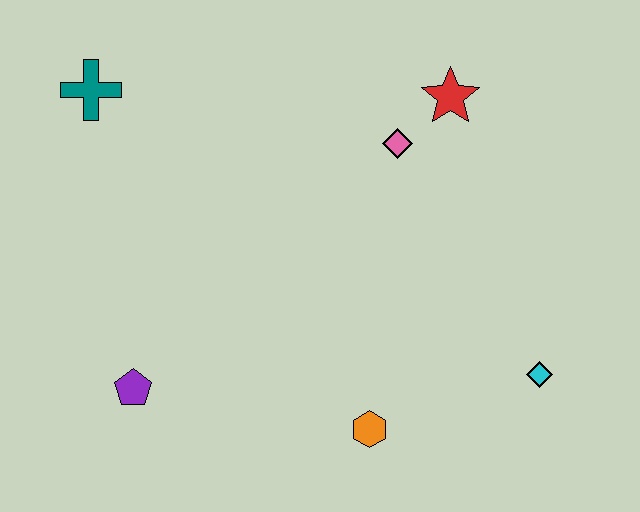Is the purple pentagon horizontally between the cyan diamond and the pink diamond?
No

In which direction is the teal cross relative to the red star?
The teal cross is to the left of the red star.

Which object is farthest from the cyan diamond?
The teal cross is farthest from the cyan diamond.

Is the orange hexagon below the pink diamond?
Yes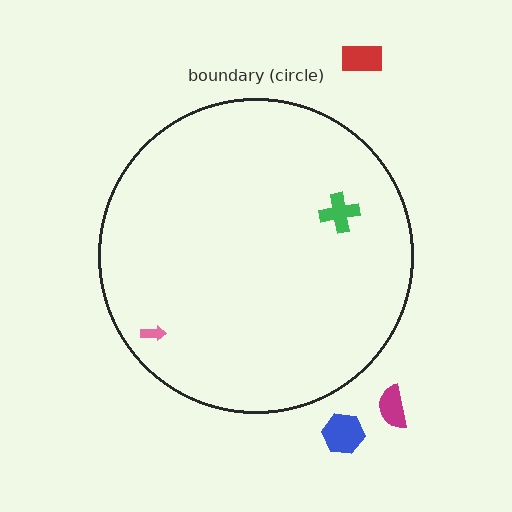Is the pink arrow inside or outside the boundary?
Inside.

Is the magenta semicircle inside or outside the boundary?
Outside.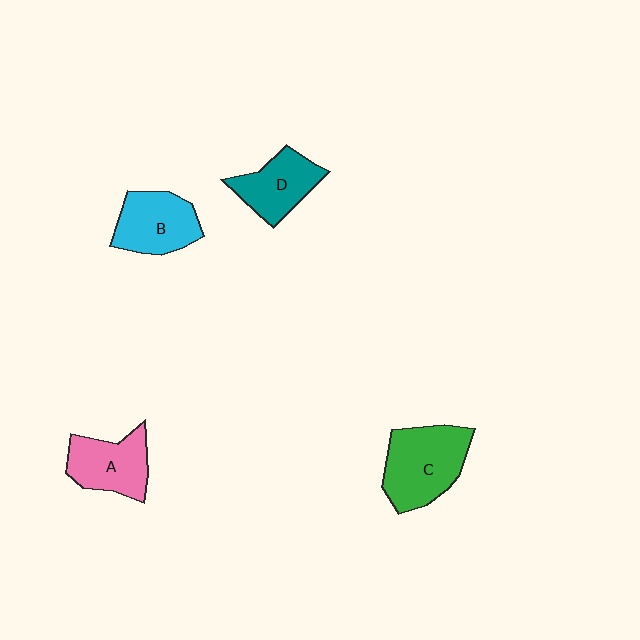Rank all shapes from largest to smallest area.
From largest to smallest: C (green), B (cyan), A (pink), D (teal).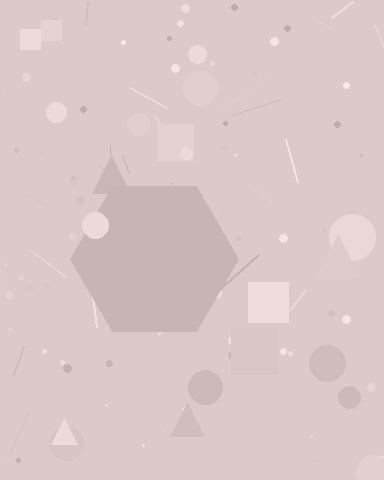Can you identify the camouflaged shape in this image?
The camouflaged shape is a hexagon.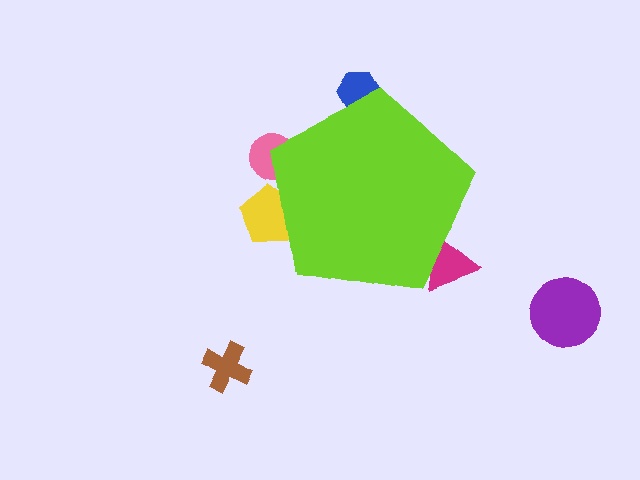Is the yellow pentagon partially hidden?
Yes, the yellow pentagon is partially hidden behind the lime pentagon.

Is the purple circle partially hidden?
No, the purple circle is fully visible.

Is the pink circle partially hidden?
Yes, the pink circle is partially hidden behind the lime pentagon.